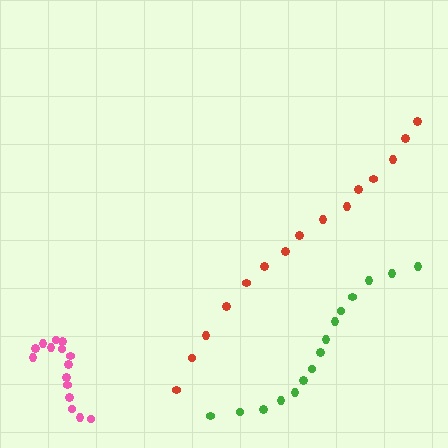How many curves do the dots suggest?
There are 3 distinct paths.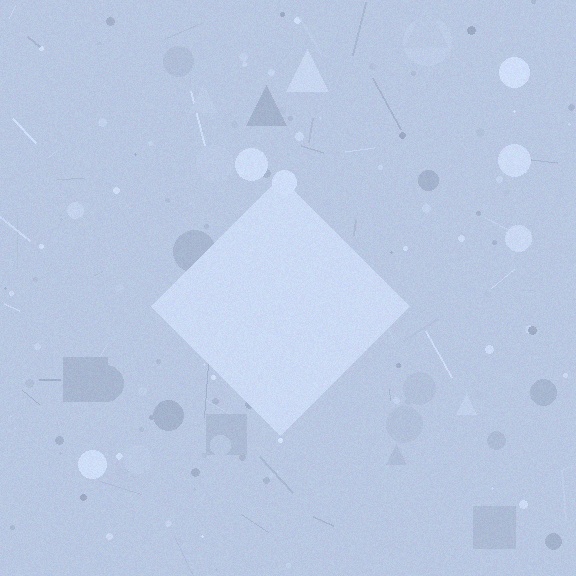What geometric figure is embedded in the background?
A diamond is embedded in the background.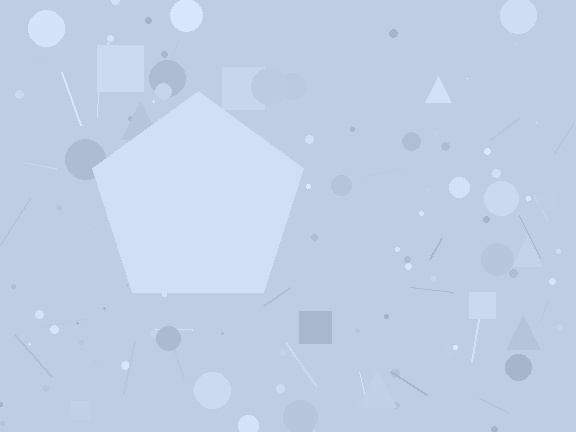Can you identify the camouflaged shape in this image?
The camouflaged shape is a pentagon.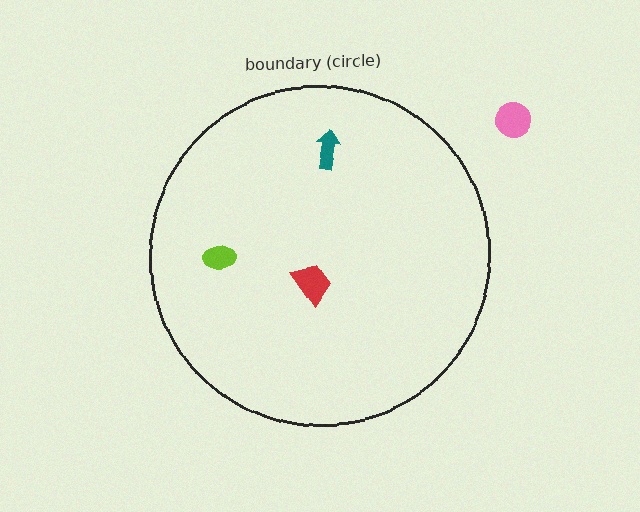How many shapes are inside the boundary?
3 inside, 1 outside.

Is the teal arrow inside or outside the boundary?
Inside.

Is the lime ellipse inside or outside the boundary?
Inside.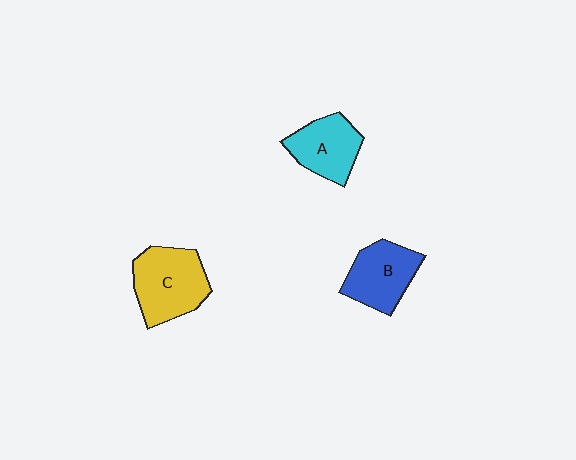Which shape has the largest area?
Shape C (yellow).